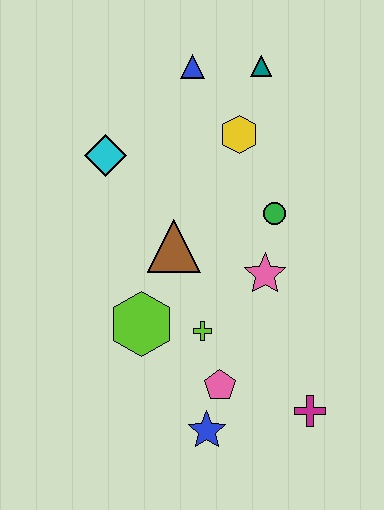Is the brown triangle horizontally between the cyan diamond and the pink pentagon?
Yes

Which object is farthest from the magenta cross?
The blue triangle is farthest from the magenta cross.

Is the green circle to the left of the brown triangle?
No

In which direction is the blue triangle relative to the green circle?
The blue triangle is above the green circle.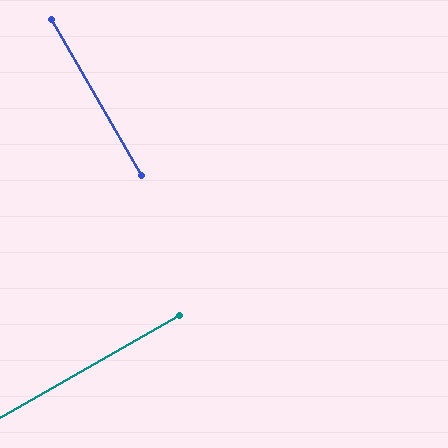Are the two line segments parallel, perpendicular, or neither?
Perpendicular — they meet at approximately 90°.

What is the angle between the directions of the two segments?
Approximately 90 degrees.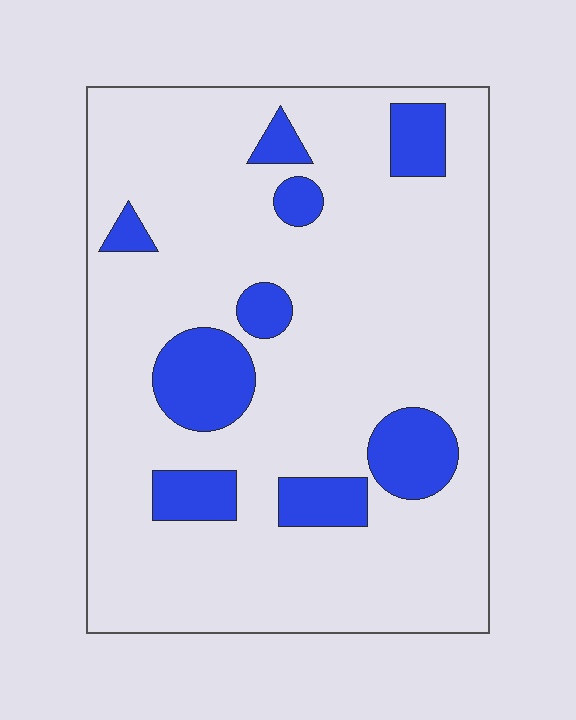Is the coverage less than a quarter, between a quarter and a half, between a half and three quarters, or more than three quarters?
Less than a quarter.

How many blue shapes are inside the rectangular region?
9.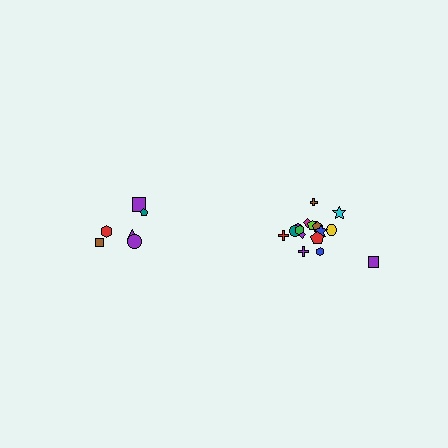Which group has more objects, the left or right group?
The right group.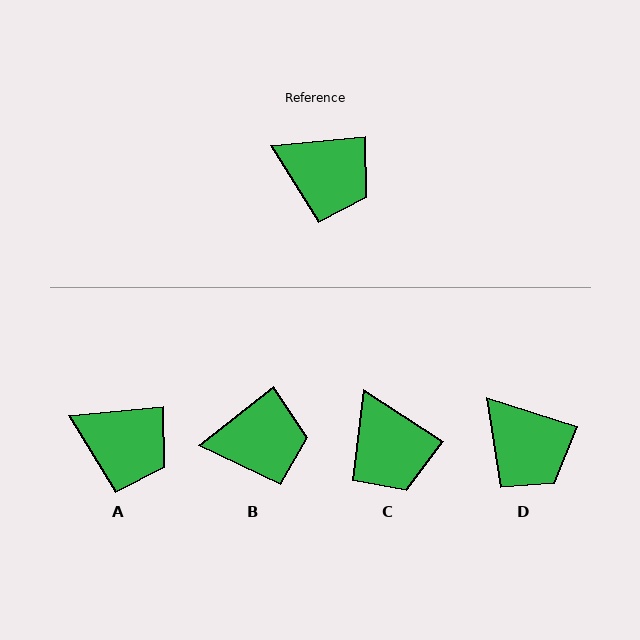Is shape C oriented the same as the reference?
No, it is off by about 38 degrees.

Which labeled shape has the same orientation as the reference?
A.